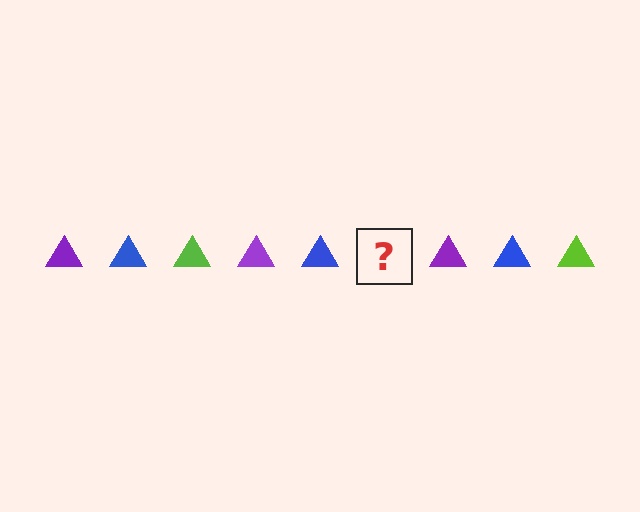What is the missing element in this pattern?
The missing element is a lime triangle.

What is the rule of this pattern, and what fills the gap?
The rule is that the pattern cycles through purple, blue, lime triangles. The gap should be filled with a lime triangle.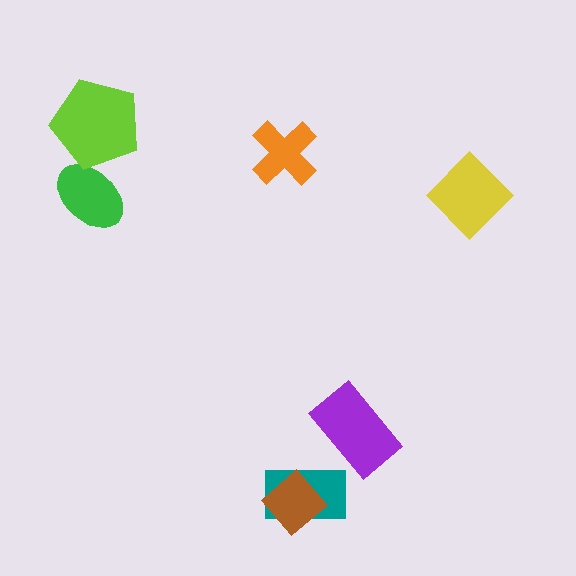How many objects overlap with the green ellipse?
1 object overlaps with the green ellipse.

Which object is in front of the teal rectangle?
The brown diamond is in front of the teal rectangle.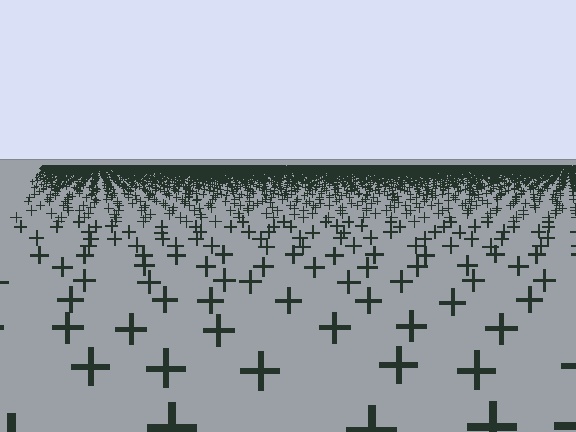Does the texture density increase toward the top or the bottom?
Density increases toward the top.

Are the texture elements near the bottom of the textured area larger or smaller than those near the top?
Larger. Near the bottom, elements are closer to the viewer and appear at a bigger on-screen size.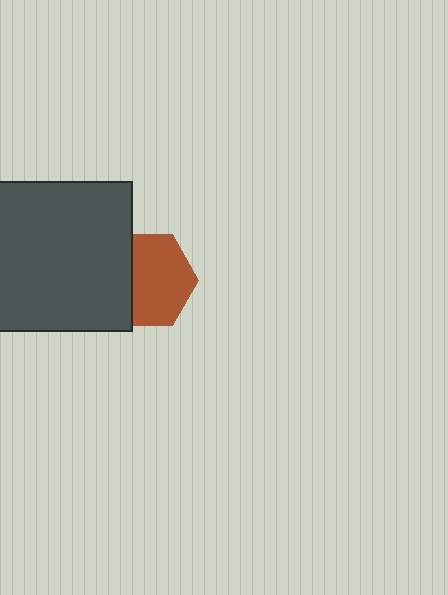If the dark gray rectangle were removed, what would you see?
You would see the complete brown hexagon.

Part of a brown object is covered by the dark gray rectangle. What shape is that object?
It is a hexagon.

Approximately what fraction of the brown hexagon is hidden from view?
Roughly 34% of the brown hexagon is hidden behind the dark gray rectangle.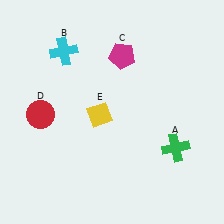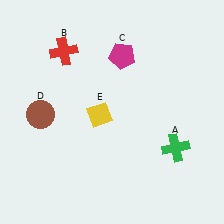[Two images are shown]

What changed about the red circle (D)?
In Image 1, D is red. In Image 2, it changed to brown.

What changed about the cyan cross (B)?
In Image 1, B is cyan. In Image 2, it changed to red.